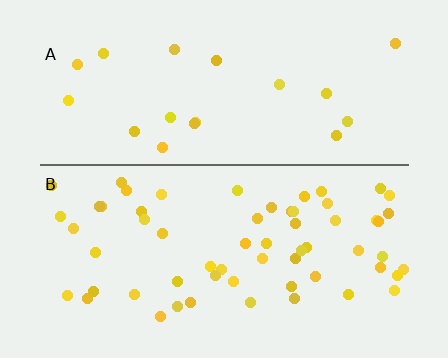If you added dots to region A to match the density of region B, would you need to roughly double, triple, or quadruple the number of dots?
Approximately triple.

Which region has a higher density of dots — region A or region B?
B (the bottom).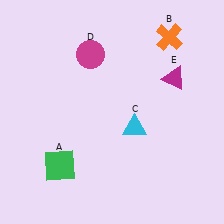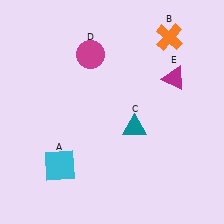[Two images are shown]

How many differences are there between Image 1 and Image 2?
There are 2 differences between the two images.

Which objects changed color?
A changed from green to cyan. C changed from cyan to teal.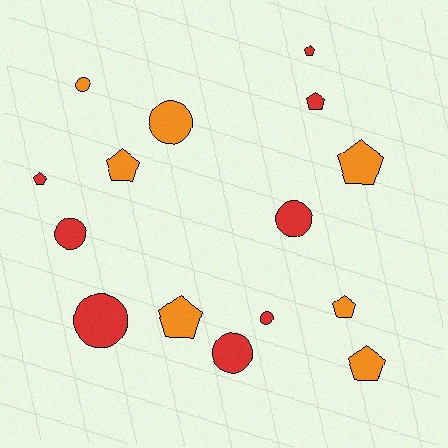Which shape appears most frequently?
Pentagon, with 8 objects.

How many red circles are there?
There are 5 red circles.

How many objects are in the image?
There are 15 objects.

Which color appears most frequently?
Red, with 8 objects.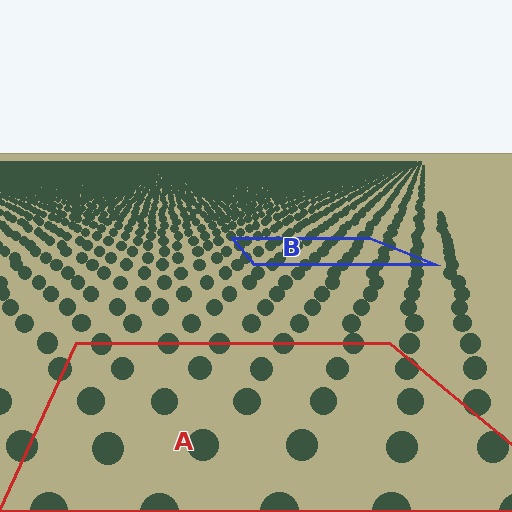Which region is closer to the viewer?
Region A is closer. The texture elements there are larger and more spread out.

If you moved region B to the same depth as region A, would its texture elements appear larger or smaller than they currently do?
They would appear larger. At a closer depth, the same texture elements are projected at a bigger on-screen size.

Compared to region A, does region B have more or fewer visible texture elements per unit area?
Region B has more texture elements per unit area — they are packed more densely because it is farther away.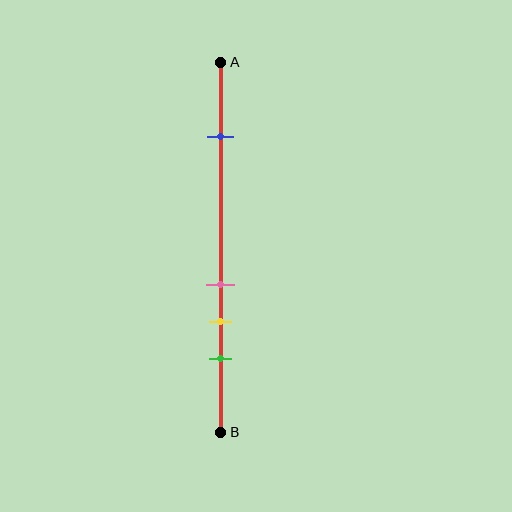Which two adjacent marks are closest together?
The pink and yellow marks are the closest adjacent pair.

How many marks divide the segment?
There are 4 marks dividing the segment.